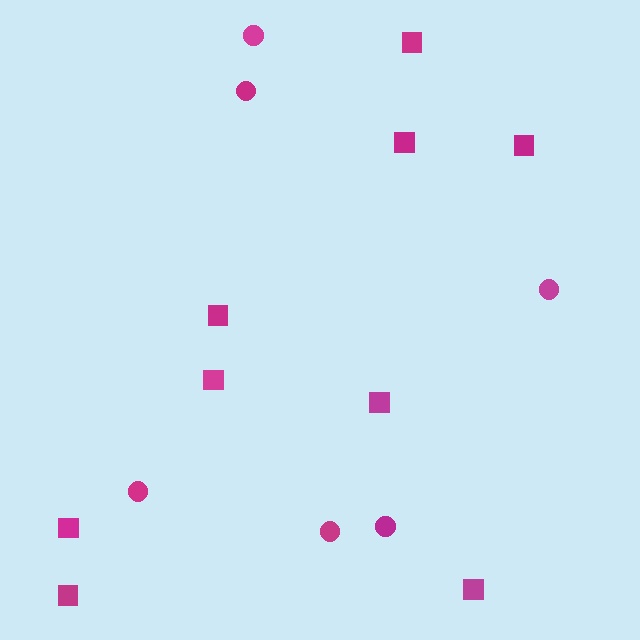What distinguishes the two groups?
There are 2 groups: one group of squares (9) and one group of circles (6).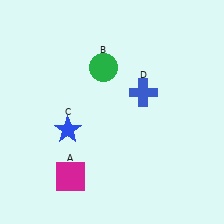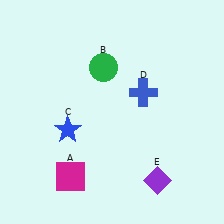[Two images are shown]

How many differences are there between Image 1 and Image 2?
There is 1 difference between the two images.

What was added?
A purple diamond (E) was added in Image 2.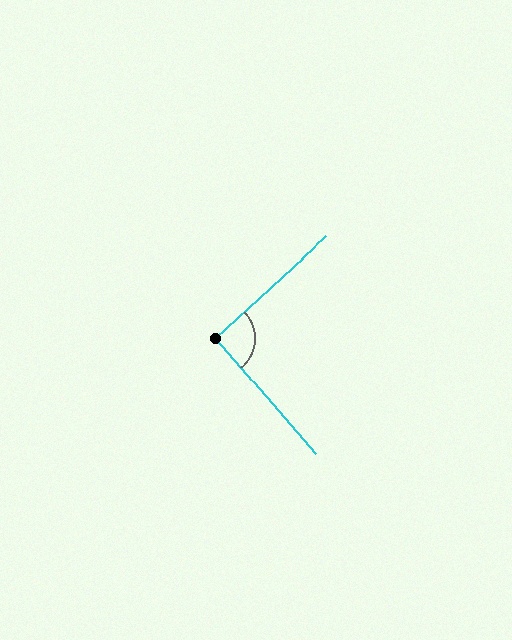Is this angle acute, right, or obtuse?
It is approximately a right angle.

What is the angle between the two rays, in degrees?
Approximately 92 degrees.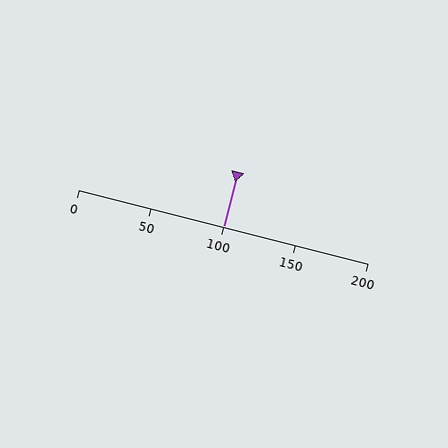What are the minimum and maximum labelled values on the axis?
The axis runs from 0 to 200.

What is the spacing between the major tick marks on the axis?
The major ticks are spaced 50 apart.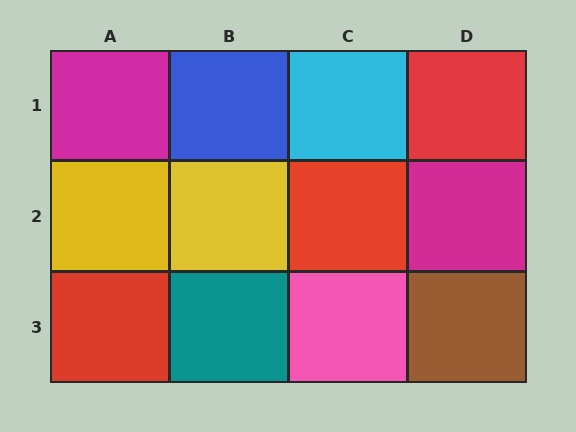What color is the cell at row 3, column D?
Brown.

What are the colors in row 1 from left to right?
Magenta, blue, cyan, red.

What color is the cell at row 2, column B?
Yellow.